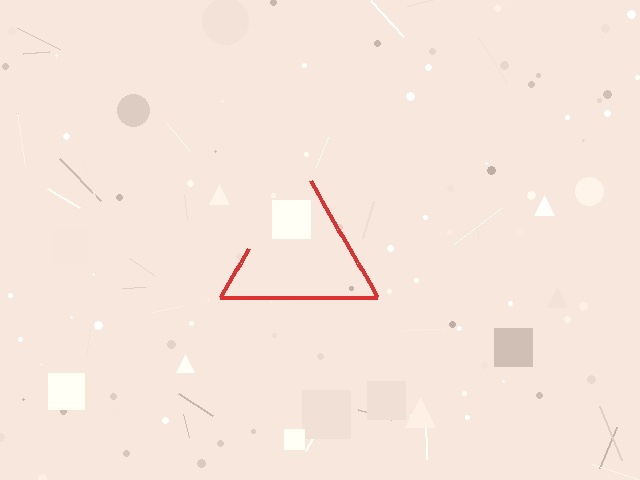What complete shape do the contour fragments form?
The contour fragments form a triangle.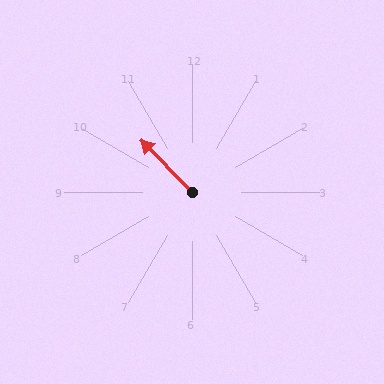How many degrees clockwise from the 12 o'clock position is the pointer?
Approximately 316 degrees.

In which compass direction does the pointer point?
Northwest.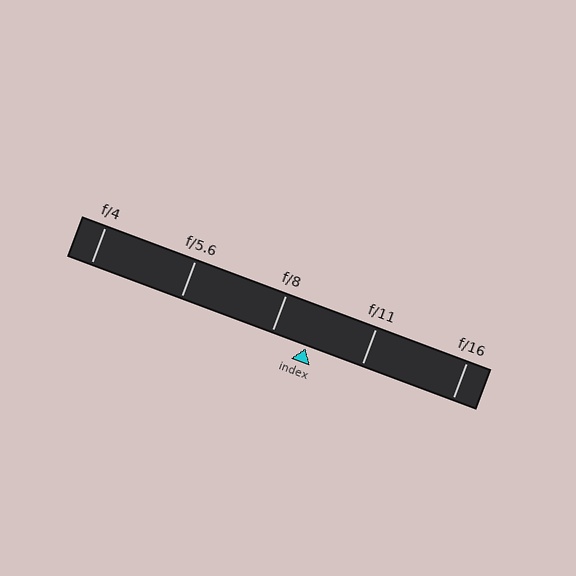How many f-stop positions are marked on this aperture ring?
There are 5 f-stop positions marked.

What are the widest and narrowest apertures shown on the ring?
The widest aperture shown is f/4 and the narrowest is f/16.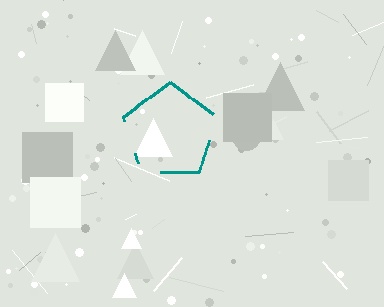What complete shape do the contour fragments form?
The contour fragments form a pentagon.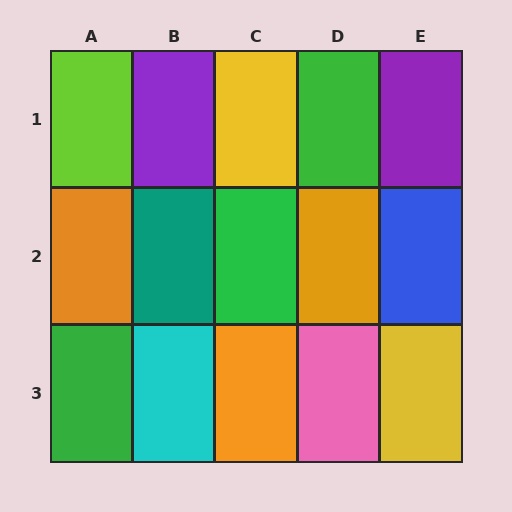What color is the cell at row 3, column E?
Yellow.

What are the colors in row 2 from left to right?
Orange, teal, green, orange, blue.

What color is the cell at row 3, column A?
Green.